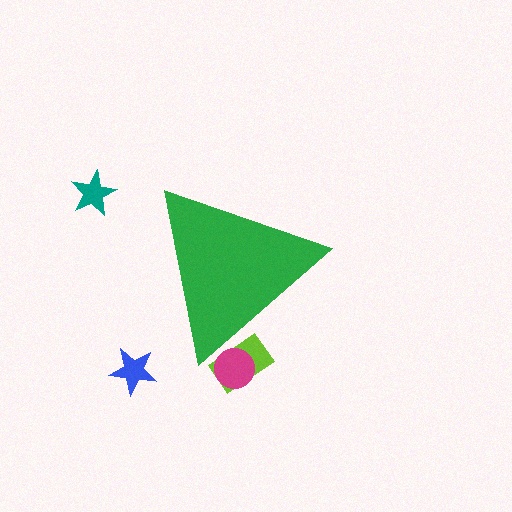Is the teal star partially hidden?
No, the teal star is fully visible.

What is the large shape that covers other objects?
A green triangle.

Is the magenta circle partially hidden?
Yes, the magenta circle is partially hidden behind the green triangle.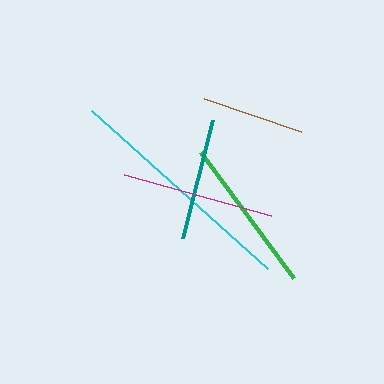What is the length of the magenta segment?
The magenta segment is approximately 153 pixels long.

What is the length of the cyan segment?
The cyan segment is approximately 237 pixels long.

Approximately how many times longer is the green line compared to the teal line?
The green line is approximately 1.3 times the length of the teal line.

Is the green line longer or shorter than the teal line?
The green line is longer than the teal line.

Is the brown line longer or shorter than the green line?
The green line is longer than the brown line.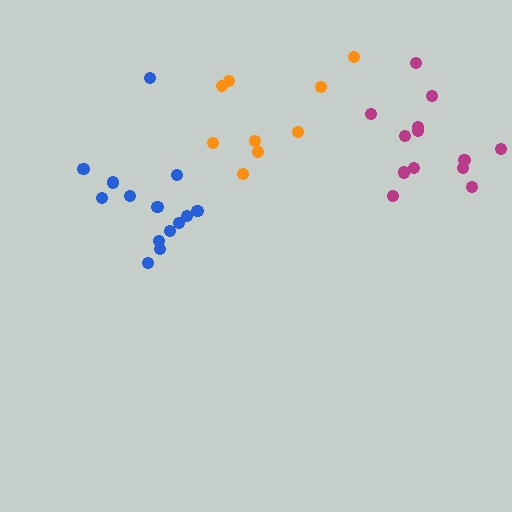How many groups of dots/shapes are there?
There are 3 groups.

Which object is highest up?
The orange cluster is topmost.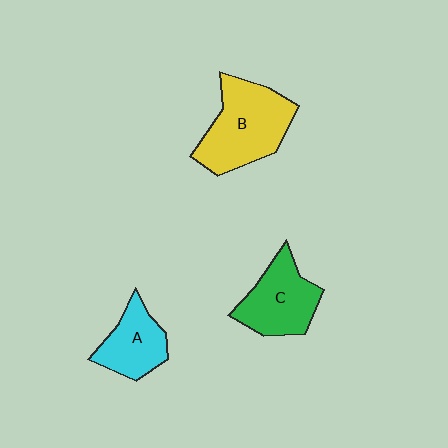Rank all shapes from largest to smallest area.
From largest to smallest: B (yellow), C (green), A (cyan).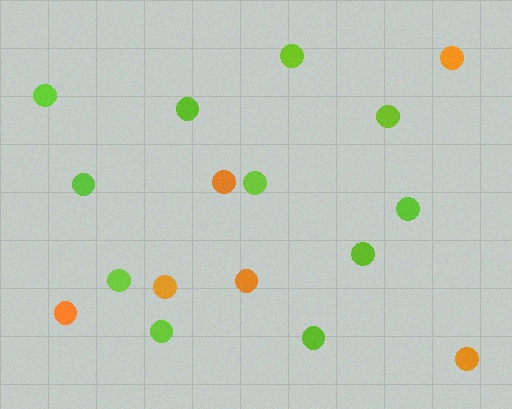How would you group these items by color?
There are 2 groups: one group of orange circles (6) and one group of lime circles (11).